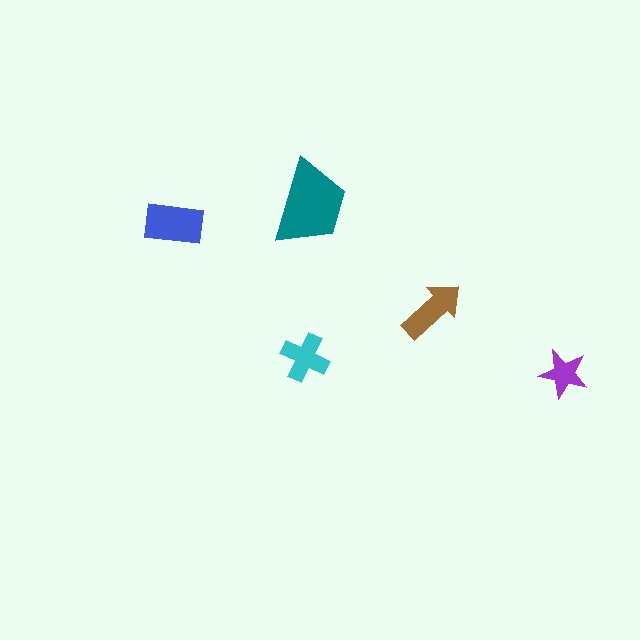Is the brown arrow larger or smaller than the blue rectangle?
Smaller.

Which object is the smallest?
The purple star.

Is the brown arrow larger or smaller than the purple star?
Larger.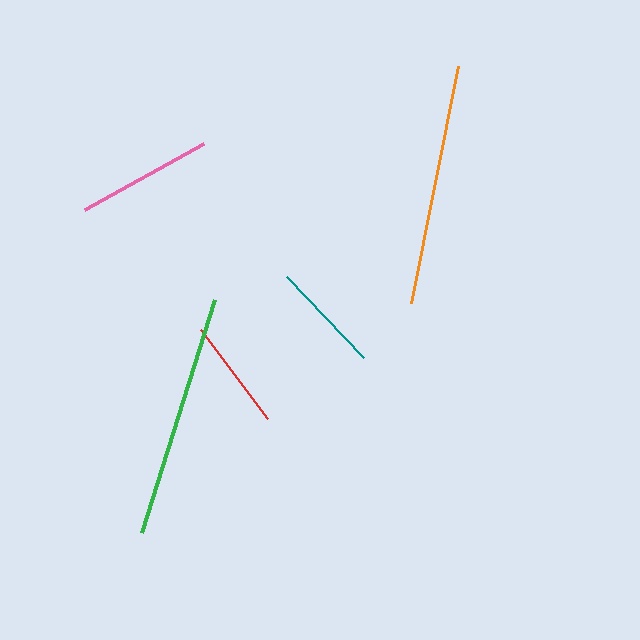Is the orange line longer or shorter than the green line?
The green line is longer than the orange line.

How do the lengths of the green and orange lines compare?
The green and orange lines are approximately the same length.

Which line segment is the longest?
The green line is the longest at approximately 245 pixels.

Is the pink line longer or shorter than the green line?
The green line is longer than the pink line.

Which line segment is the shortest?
The red line is the shortest at approximately 112 pixels.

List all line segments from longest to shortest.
From longest to shortest: green, orange, pink, teal, red.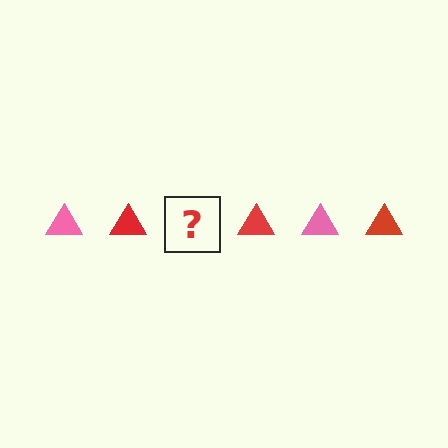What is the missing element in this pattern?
The missing element is a pink triangle.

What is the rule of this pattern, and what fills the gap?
The rule is that the pattern cycles through pink, red triangles. The gap should be filled with a pink triangle.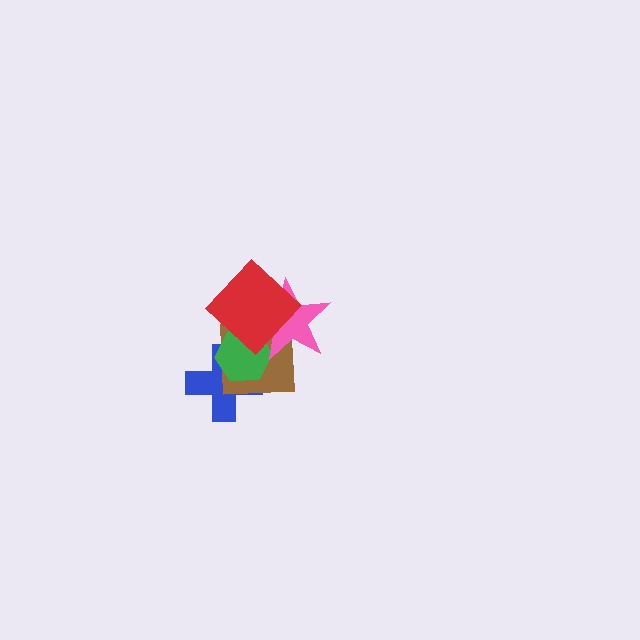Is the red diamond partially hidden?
No, no other shape covers it.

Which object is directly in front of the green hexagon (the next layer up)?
The pink star is directly in front of the green hexagon.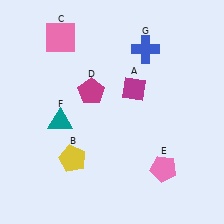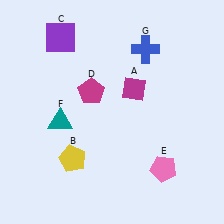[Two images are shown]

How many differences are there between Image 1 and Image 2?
There is 1 difference between the two images.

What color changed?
The square (C) changed from pink in Image 1 to purple in Image 2.